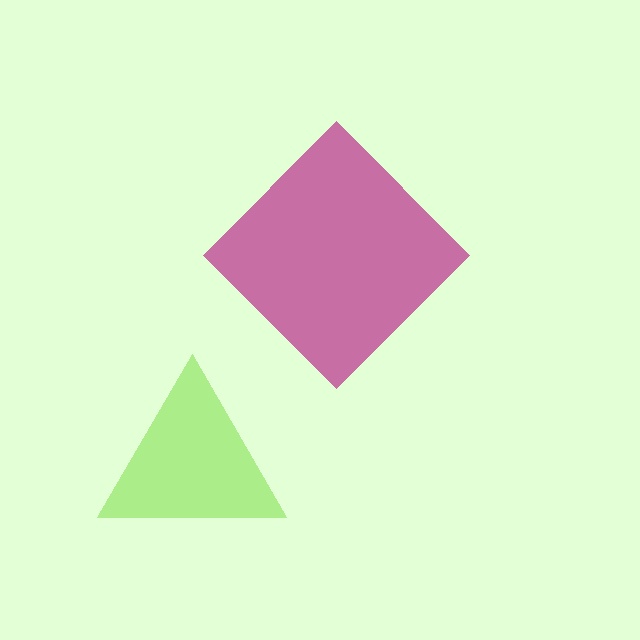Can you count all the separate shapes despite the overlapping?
Yes, there are 2 separate shapes.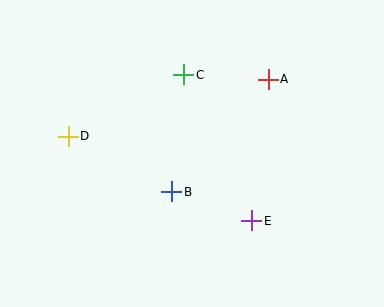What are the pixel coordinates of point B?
Point B is at (172, 192).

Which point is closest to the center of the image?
Point B at (172, 192) is closest to the center.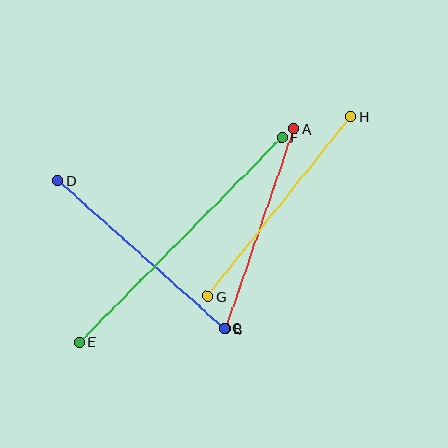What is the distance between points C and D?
The distance is approximately 222 pixels.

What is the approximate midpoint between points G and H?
The midpoint is at approximately (279, 207) pixels.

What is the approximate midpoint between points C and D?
The midpoint is at approximately (141, 255) pixels.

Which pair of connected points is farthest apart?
Points E and F are farthest apart.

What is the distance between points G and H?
The distance is approximately 230 pixels.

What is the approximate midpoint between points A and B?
The midpoint is at approximately (259, 229) pixels.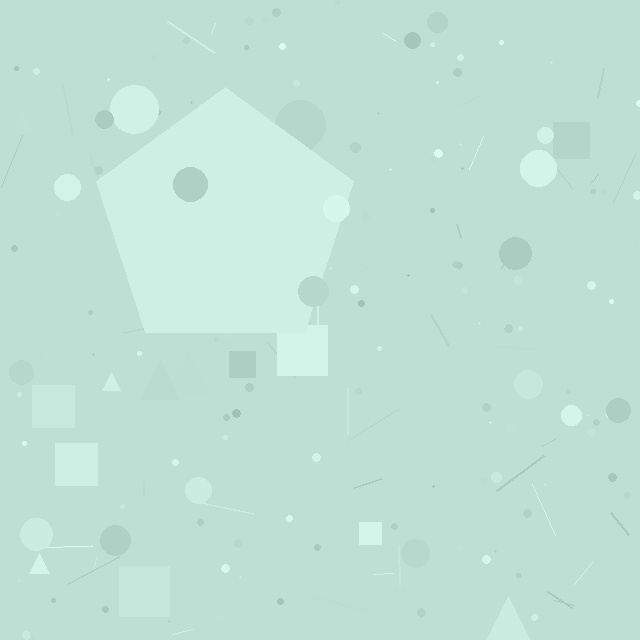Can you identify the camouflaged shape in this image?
The camouflaged shape is a pentagon.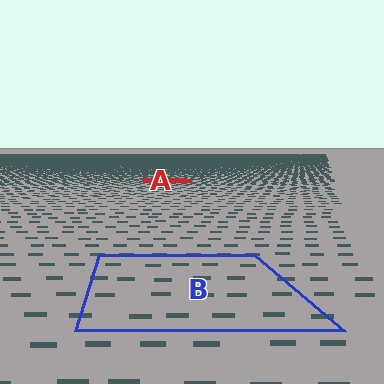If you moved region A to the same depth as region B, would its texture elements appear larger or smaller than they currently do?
They would appear larger. At a closer depth, the same texture elements are projected at a bigger on-screen size.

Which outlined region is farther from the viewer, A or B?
Region A is farther from the viewer — the texture elements inside it appear smaller and more densely packed.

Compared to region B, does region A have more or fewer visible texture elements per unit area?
Region A has more texture elements per unit area — they are packed more densely because it is farther away.